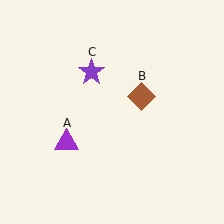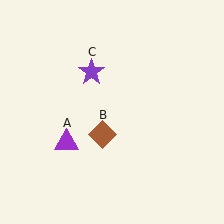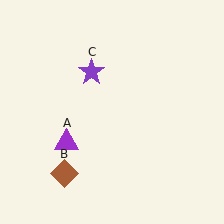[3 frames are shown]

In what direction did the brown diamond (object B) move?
The brown diamond (object B) moved down and to the left.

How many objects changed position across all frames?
1 object changed position: brown diamond (object B).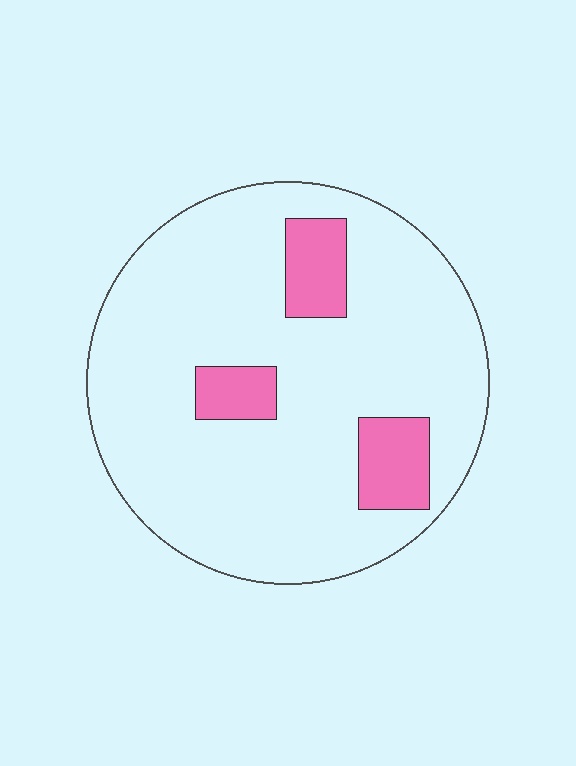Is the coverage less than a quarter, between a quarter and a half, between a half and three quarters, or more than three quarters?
Less than a quarter.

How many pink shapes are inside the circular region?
3.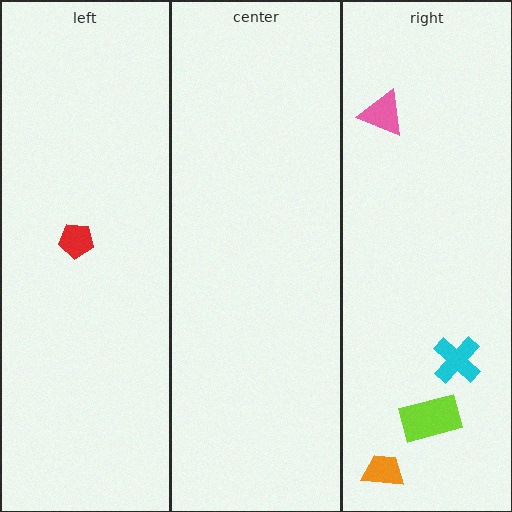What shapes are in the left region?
The red pentagon.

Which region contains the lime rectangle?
The right region.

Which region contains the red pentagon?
The left region.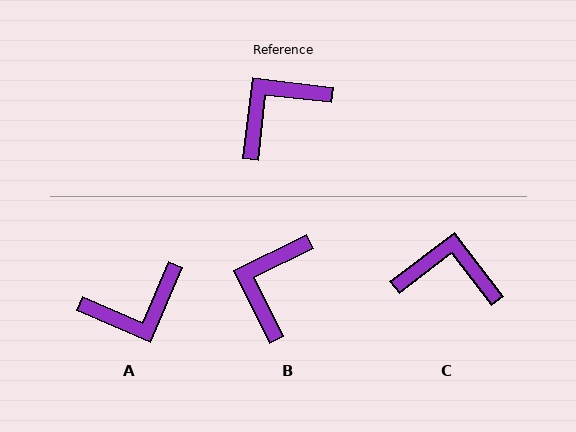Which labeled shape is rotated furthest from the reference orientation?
A, about 164 degrees away.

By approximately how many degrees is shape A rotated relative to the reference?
Approximately 164 degrees counter-clockwise.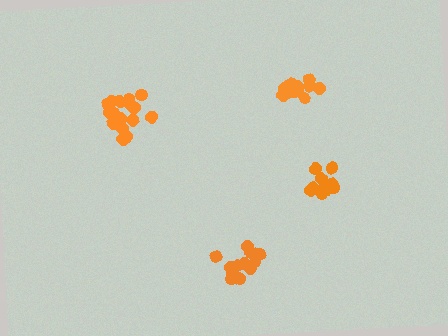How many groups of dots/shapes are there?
There are 4 groups.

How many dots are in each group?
Group 1: 16 dots, Group 2: 11 dots, Group 3: 13 dots, Group 4: 14 dots (54 total).